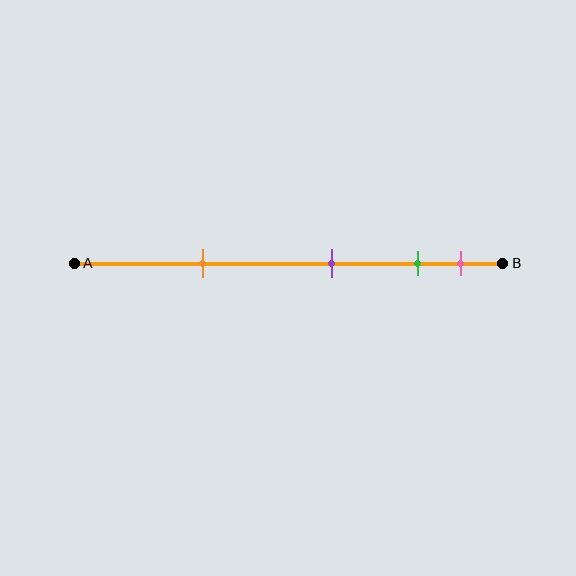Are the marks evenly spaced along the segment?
No, the marks are not evenly spaced.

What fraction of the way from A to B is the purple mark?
The purple mark is approximately 60% (0.6) of the way from A to B.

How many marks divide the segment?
There are 4 marks dividing the segment.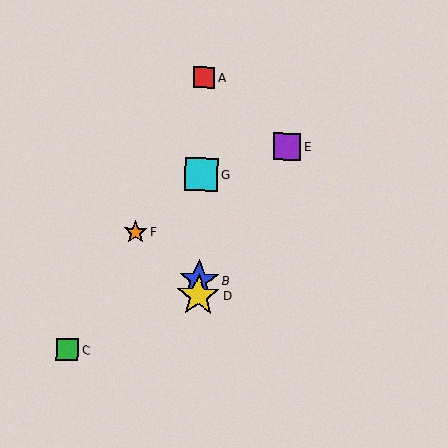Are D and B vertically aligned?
Yes, both are at x≈198.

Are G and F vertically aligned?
No, G is at x≈201 and F is at x≈135.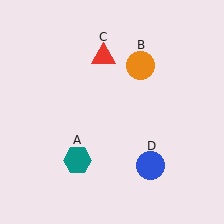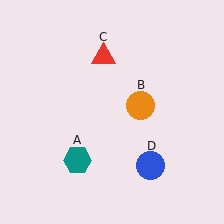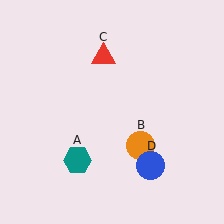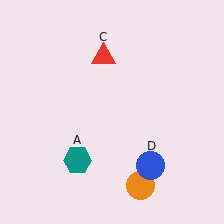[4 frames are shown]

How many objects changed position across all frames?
1 object changed position: orange circle (object B).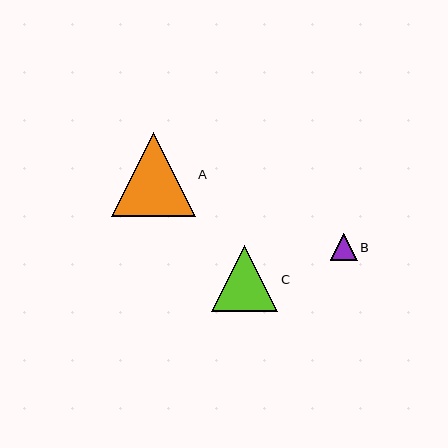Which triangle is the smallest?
Triangle B is the smallest with a size of approximately 26 pixels.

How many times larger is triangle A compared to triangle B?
Triangle A is approximately 3.2 times the size of triangle B.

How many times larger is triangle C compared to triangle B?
Triangle C is approximately 2.5 times the size of triangle B.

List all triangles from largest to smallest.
From largest to smallest: A, C, B.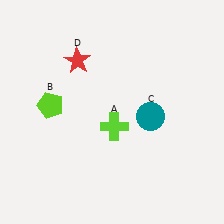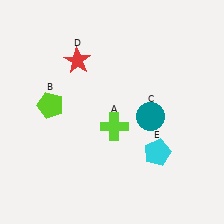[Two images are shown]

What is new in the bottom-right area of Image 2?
A cyan pentagon (E) was added in the bottom-right area of Image 2.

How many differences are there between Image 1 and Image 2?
There is 1 difference between the two images.